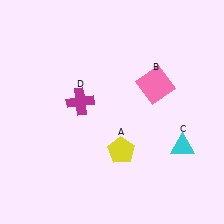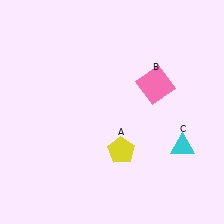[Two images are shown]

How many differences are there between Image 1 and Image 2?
There is 1 difference between the two images.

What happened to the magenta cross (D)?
The magenta cross (D) was removed in Image 2. It was in the top-left area of Image 1.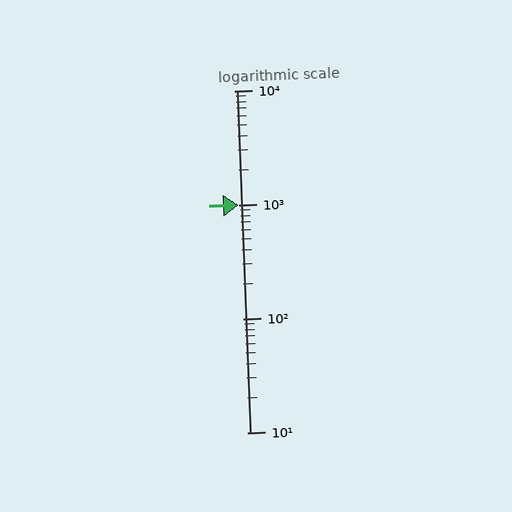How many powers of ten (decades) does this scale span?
The scale spans 3 decades, from 10 to 10000.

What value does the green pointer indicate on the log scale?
The pointer indicates approximately 1000.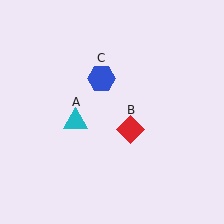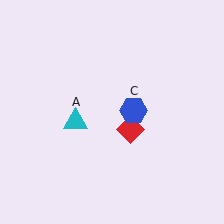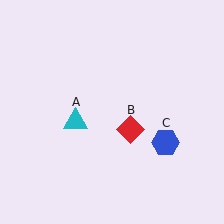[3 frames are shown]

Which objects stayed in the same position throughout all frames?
Cyan triangle (object A) and red diamond (object B) remained stationary.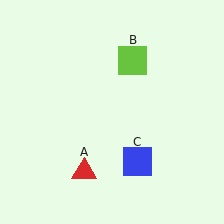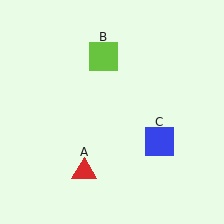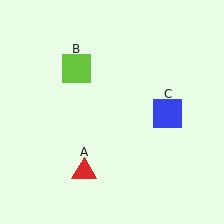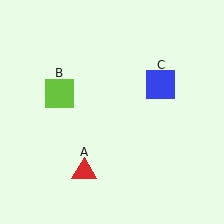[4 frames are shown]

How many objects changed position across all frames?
2 objects changed position: lime square (object B), blue square (object C).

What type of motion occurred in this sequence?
The lime square (object B), blue square (object C) rotated counterclockwise around the center of the scene.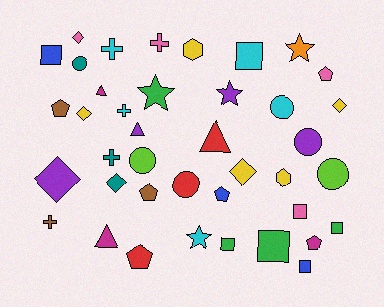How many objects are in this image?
There are 40 objects.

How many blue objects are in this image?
There are 3 blue objects.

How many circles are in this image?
There are 6 circles.